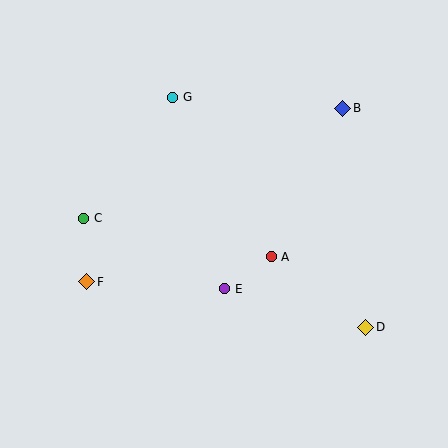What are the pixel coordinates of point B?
Point B is at (343, 108).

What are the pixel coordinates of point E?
Point E is at (225, 289).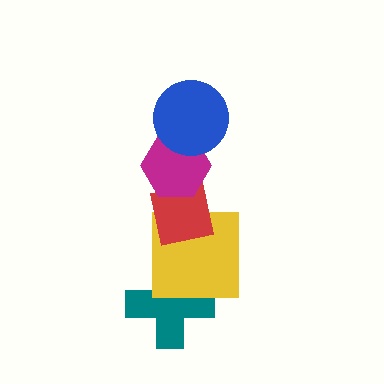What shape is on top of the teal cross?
The yellow square is on top of the teal cross.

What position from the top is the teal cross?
The teal cross is 5th from the top.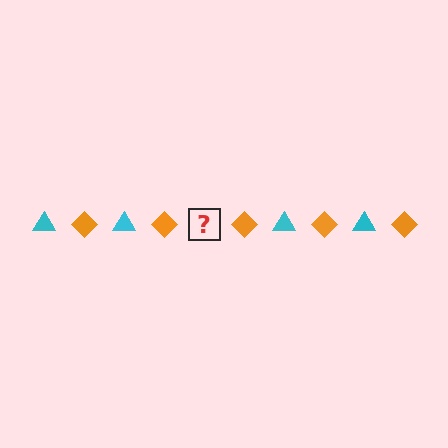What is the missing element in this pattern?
The missing element is a cyan triangle.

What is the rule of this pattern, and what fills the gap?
The rule is that the pattern alternates between cyan triangle and orange diamond. The gap should be filled with a cyan triangle.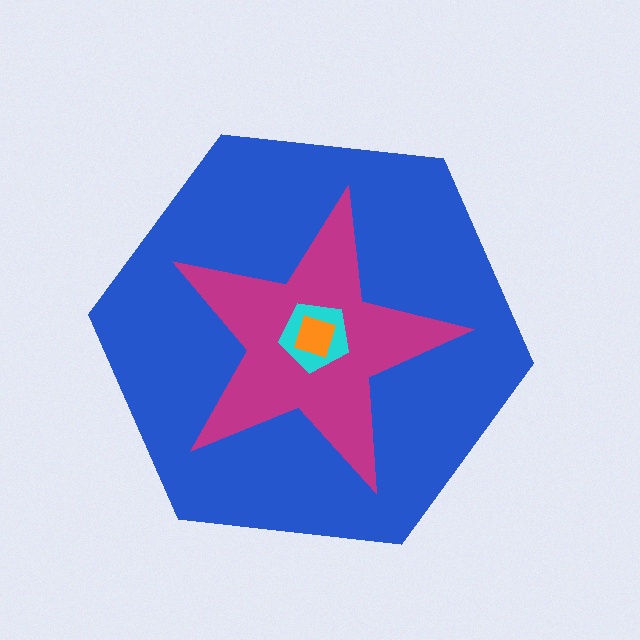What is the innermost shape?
The orange diamond.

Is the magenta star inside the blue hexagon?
Yes.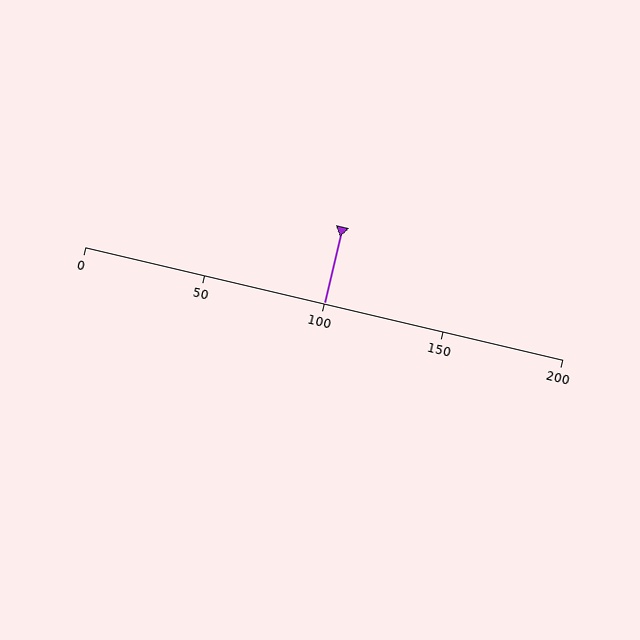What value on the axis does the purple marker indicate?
The marker indicates approximately 100.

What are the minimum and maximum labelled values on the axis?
The axis runs from 0 to 200.